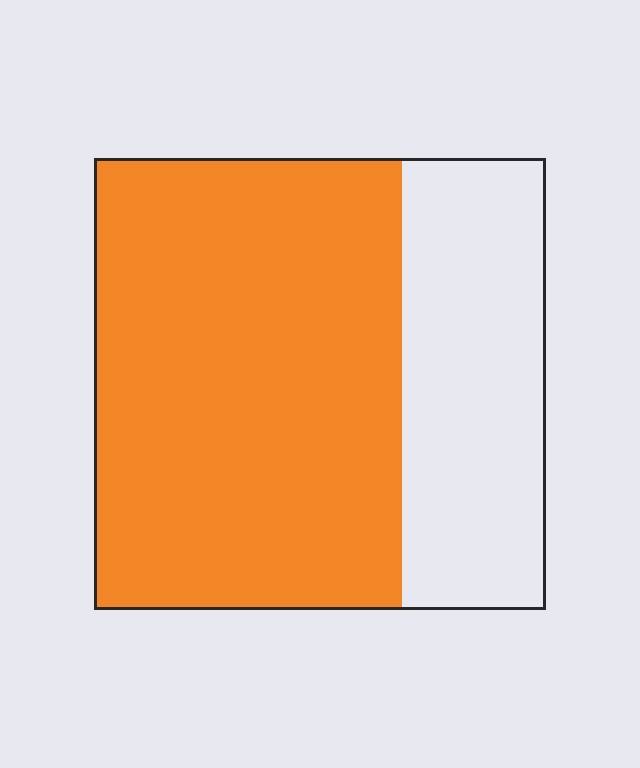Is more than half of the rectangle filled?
Yes.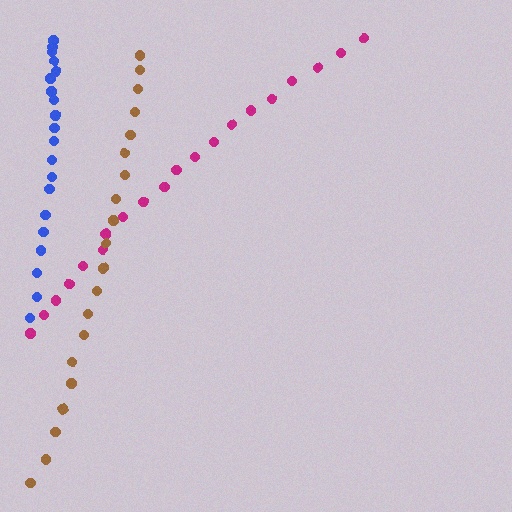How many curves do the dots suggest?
There are 3 distinct paths.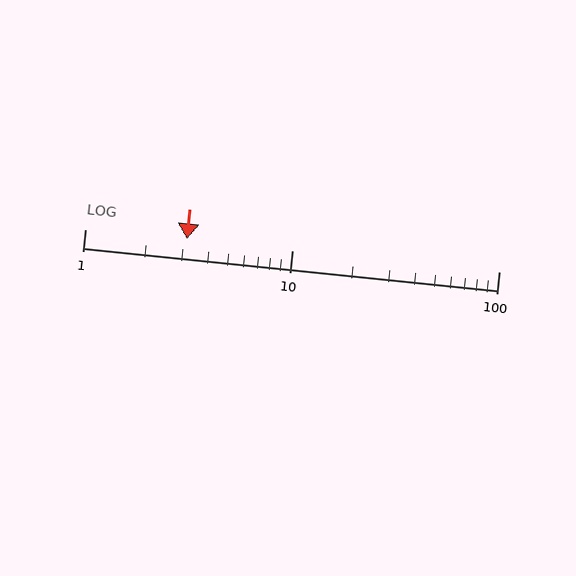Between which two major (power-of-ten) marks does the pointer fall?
The pointer is between 1 and 10.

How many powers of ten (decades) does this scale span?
The scale spans 2 decades, from 1 to 100.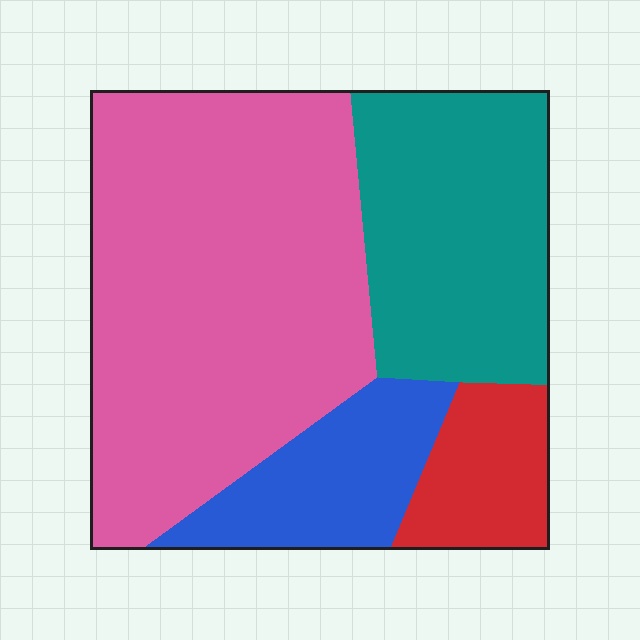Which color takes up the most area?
Pink, at roughly 50%.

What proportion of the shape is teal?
Teal takes up about one quarter (1/4) of the shape.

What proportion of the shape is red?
Red takes up less than a quarter of the shape.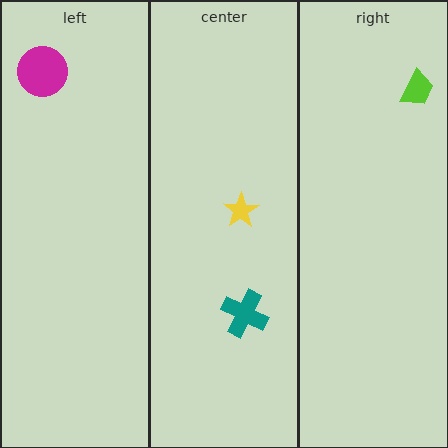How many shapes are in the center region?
2.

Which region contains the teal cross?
The center region.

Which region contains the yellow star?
The center region.